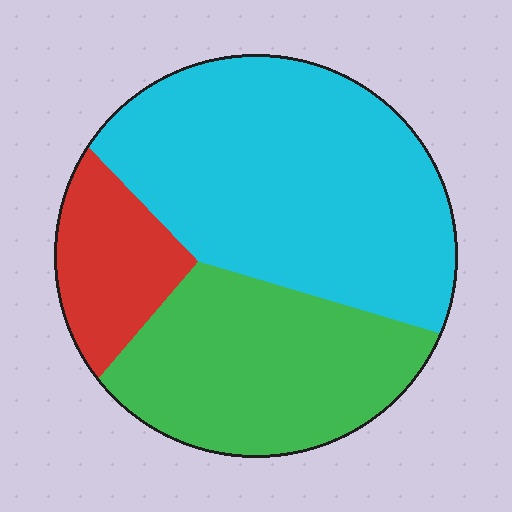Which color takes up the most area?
Cyan, at roughly 50%.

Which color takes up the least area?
Red, at roughly 15%.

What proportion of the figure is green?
Green covers 33% of the figure.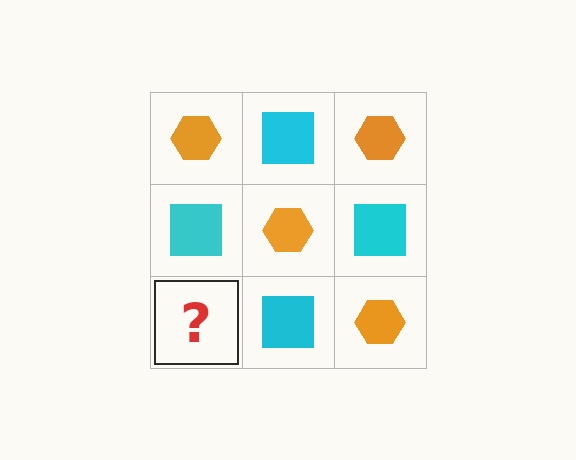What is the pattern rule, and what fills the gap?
The rule is that it alternates orange hexagon and cyan square in a checkerboard pattern. The gap should be filled with an orange hexagon.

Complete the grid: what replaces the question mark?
The question mark should be replaced with an orange hexagon.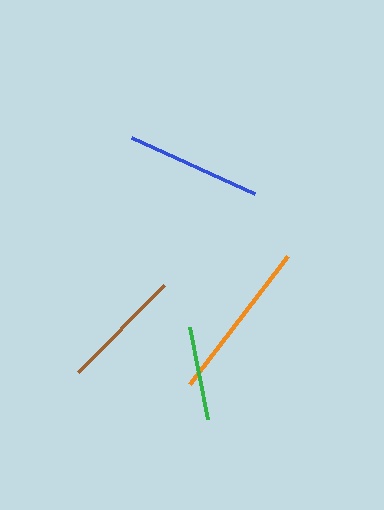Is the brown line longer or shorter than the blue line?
The blue line is longer than the brown line.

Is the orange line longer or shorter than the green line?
The orange line is longer than the green line.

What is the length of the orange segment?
The orange segment is approximately 161 pixels long.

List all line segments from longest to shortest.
From longest to shortest: orange, blue, brown, green.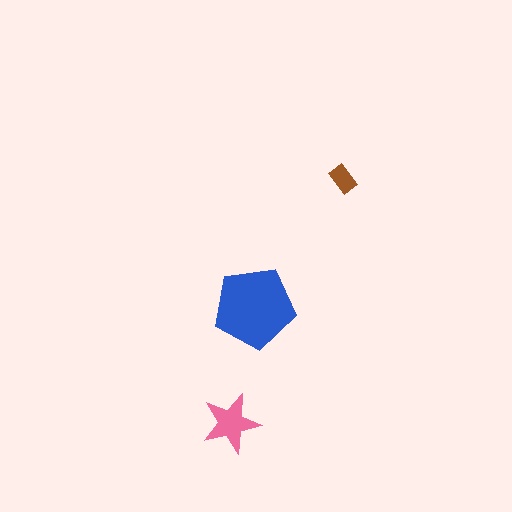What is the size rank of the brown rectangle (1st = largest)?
3rd.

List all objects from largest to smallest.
The blue pentagon, the pink star, the brown rectangle.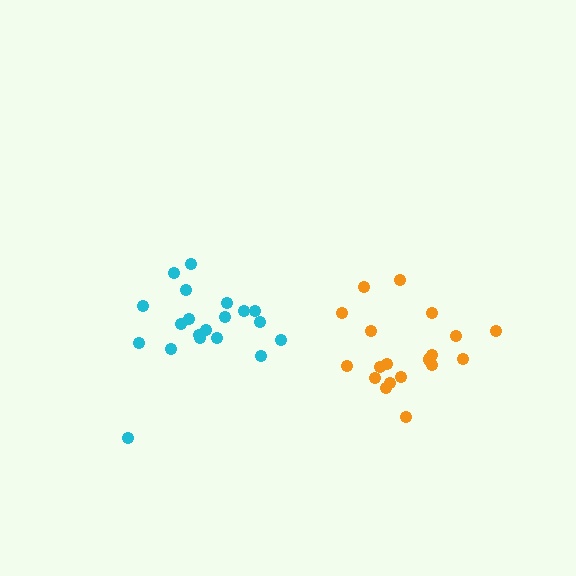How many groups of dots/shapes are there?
There are 2 groups.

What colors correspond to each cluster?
The clusters are colored: orange, cyan.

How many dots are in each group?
Group 1: 19 dots, Group 2: 20 dots (39 total).